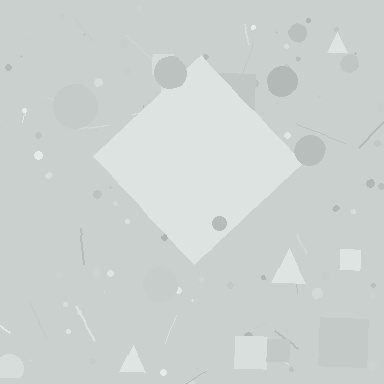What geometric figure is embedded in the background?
A diamond is embedded in the background.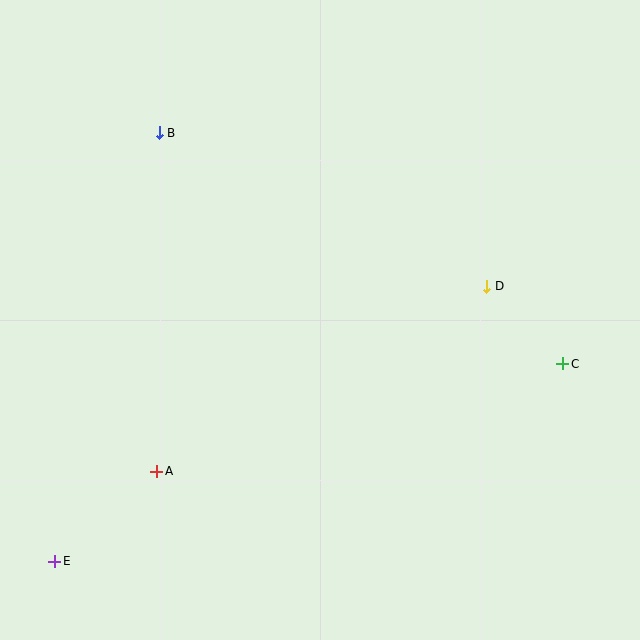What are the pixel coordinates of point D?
Point D is at (487, 286).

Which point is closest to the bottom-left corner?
Point E is closest to the bottom-left corner.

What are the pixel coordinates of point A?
Point A is at (157, 471).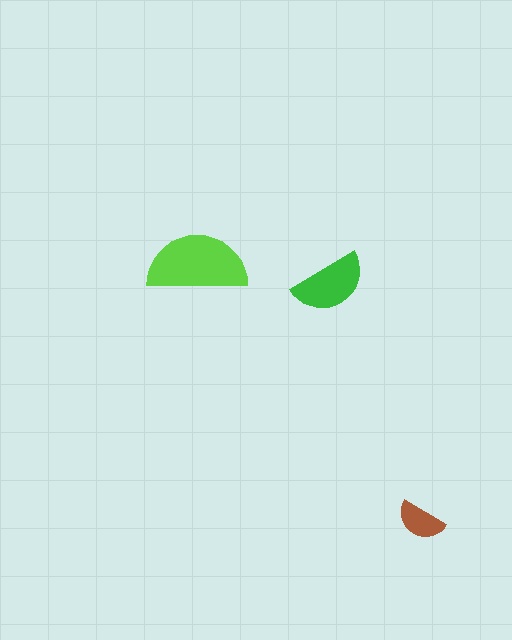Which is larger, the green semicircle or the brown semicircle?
The green one.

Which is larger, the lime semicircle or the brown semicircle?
The lime one.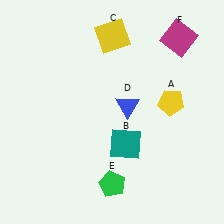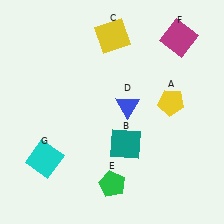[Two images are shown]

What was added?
A cyan square (G) was added in Image 2.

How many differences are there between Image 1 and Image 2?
There is 1 difference between the two images.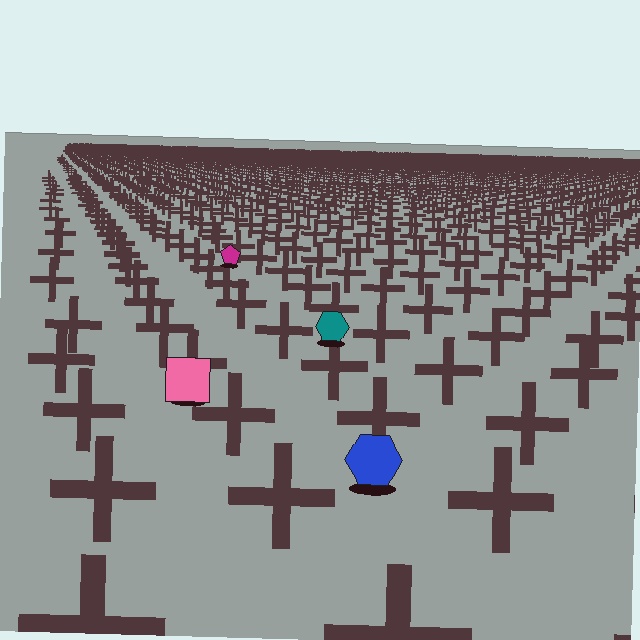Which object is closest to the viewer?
The blue hexagon is closest. The texture marks near it are larger and more spread out.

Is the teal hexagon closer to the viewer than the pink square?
No. The pink square is closer — you can tell from the texture gradient: the ground texture is coarser near it.